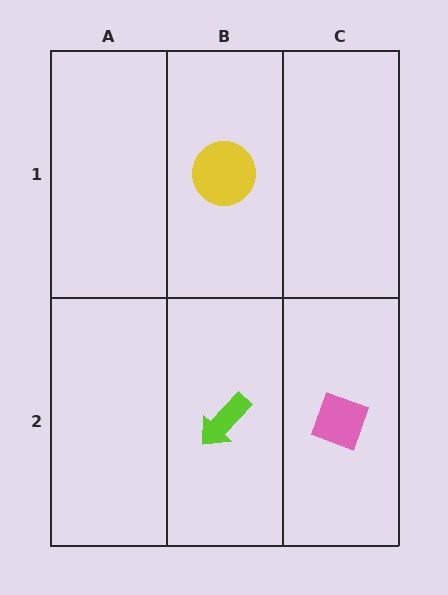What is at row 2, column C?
A pink diamond.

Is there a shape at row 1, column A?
No, that cell is empty.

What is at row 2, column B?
A lime arrow.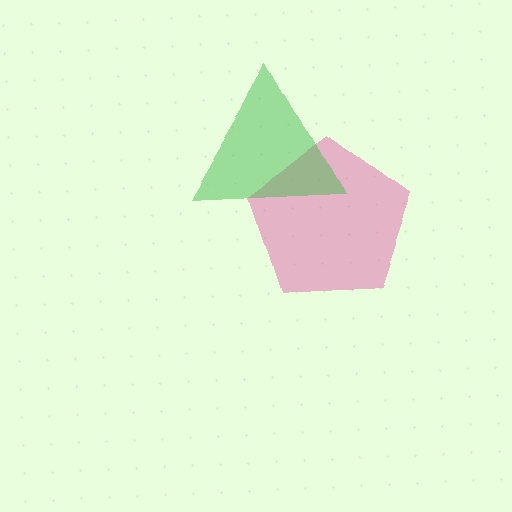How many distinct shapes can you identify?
There are 2 distinct shapes: a pink pentagon, a green triangle.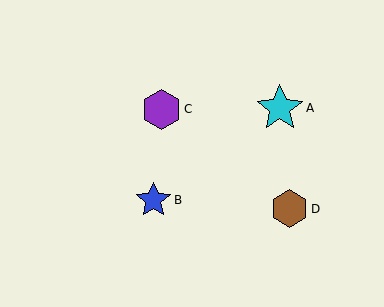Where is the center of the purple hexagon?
The center of the purple hexagon is at (161, 109).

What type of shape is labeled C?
Shape C is a purple hexagon.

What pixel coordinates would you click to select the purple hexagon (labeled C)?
Click at (161, 109) to select the purple hexagon C.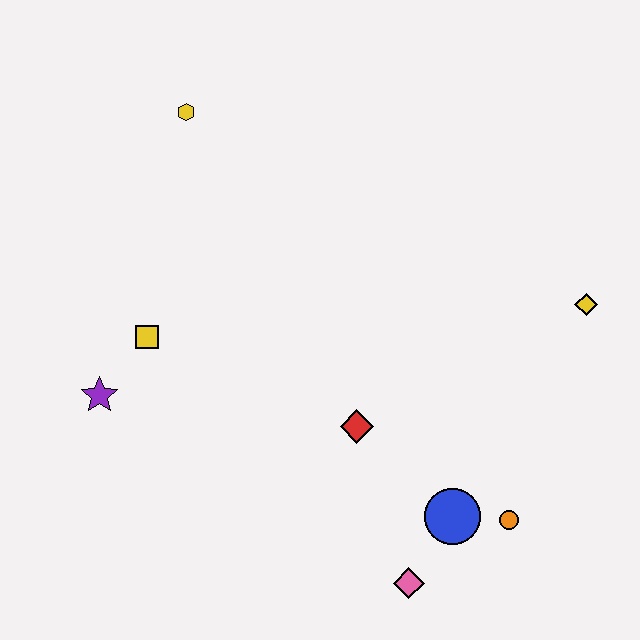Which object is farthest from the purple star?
The yellow diamond is farthest from the purple star.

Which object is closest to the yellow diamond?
The orange circle is closest to the yellow diamond.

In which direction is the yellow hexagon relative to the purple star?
The yellow hexagon is above the purple star.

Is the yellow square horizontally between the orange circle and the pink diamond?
No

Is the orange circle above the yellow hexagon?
No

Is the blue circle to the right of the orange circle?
No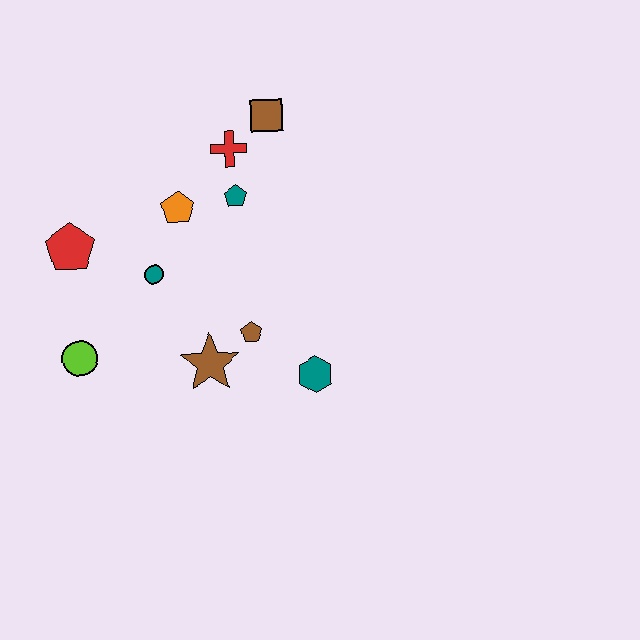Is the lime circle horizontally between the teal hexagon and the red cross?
No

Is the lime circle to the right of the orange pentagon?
No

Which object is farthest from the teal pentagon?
The lime circle is farthest from the teal pentagon.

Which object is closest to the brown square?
The red cross is closest to the brown square.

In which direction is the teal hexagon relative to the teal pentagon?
The teal hexagon is below the teal pentagon.